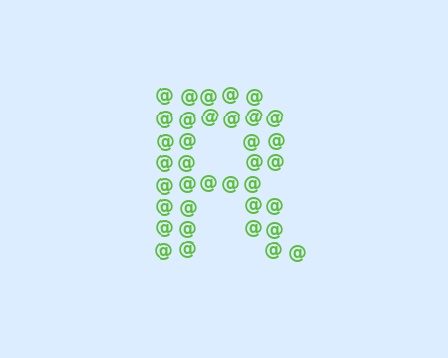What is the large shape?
The large shape is the letter R.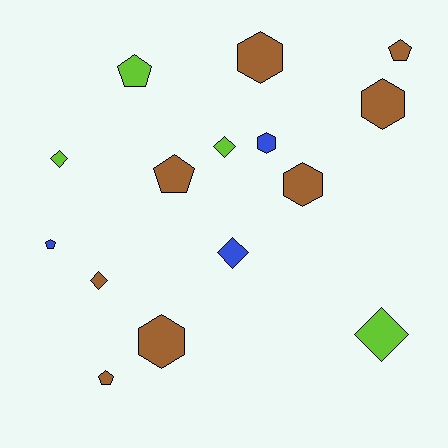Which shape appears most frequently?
Pentagon, with 5 objects.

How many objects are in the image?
There are 15 objects.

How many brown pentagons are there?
There are 3 brown pentagons.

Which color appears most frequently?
Brown, with 8 objects.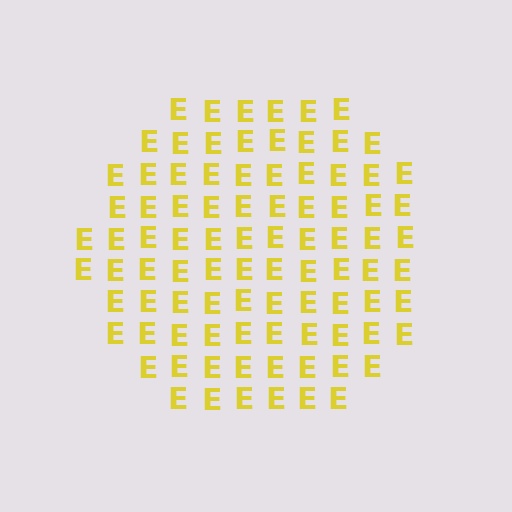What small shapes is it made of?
It is made of small letter E's.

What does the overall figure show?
The overall figure shows a circle.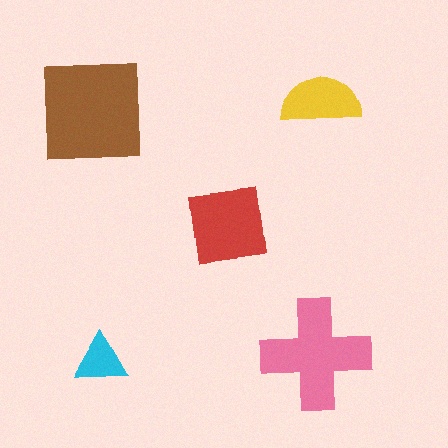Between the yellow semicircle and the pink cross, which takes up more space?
The pink cross.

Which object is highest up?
The yellow semicircle is topmost.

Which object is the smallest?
The cyan triangle.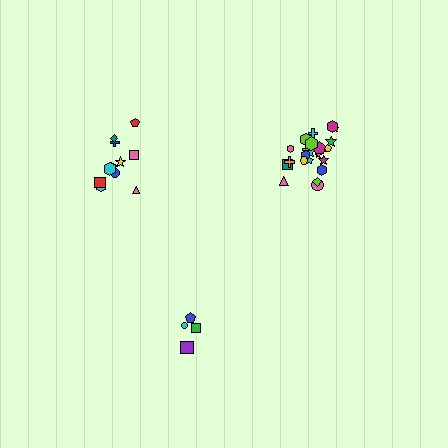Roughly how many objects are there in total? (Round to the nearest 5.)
Roughly 40 objects in total.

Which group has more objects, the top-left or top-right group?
The top-right group.